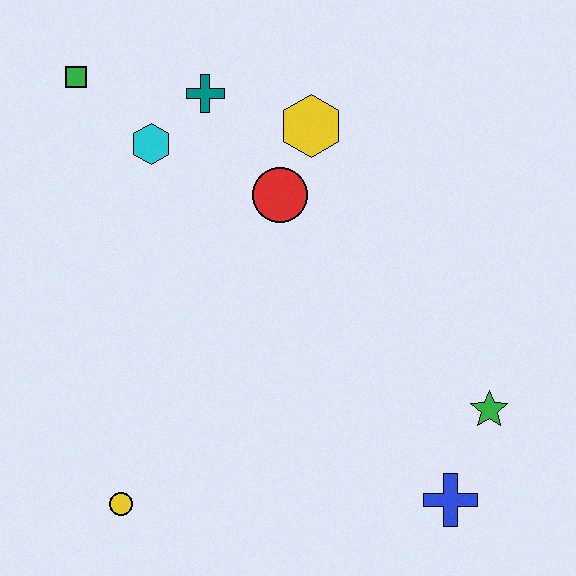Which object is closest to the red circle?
The yellow hexagon is closest to the red circle.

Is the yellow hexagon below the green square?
Yes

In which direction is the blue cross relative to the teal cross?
The blue cross is below the teal cross.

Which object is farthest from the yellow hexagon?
The yellow circle is farthest from the yellow hexagon.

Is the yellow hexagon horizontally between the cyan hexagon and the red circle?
No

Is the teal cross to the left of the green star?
Yes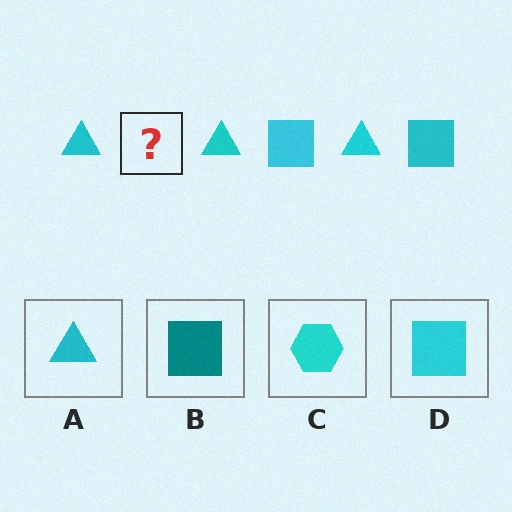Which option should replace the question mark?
Option D.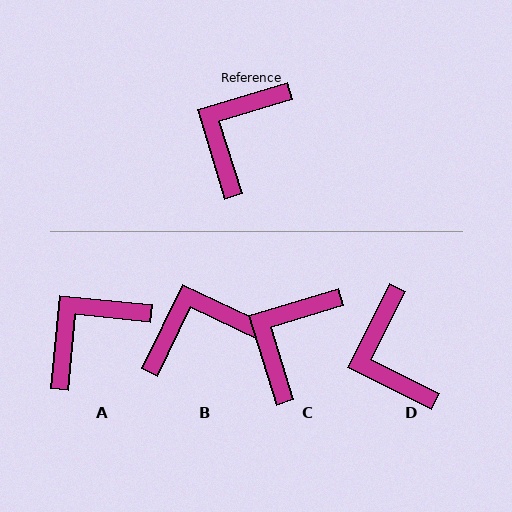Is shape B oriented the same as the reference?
No, it is off by about 43 degrees.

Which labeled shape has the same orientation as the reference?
C.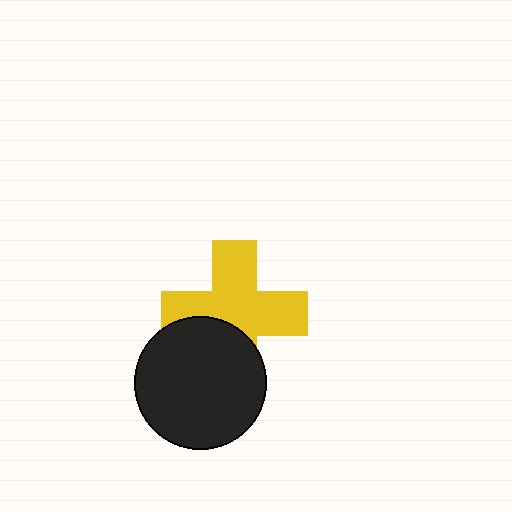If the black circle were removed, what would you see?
You would see the complete yellow cross.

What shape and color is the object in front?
The object in front is a black circle.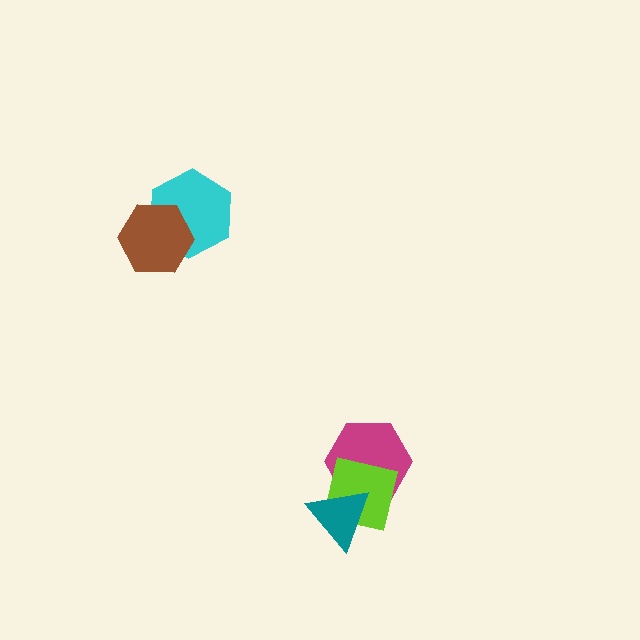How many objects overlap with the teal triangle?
2 objects overlap with the teal triangle.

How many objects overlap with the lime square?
2 objects overlap with the lime square.